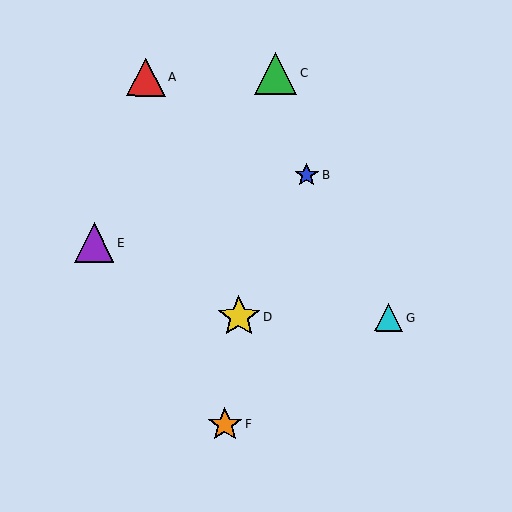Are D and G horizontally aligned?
Yes, both are at y≈317.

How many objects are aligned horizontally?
2 objects (D, G) are aligned horizontally.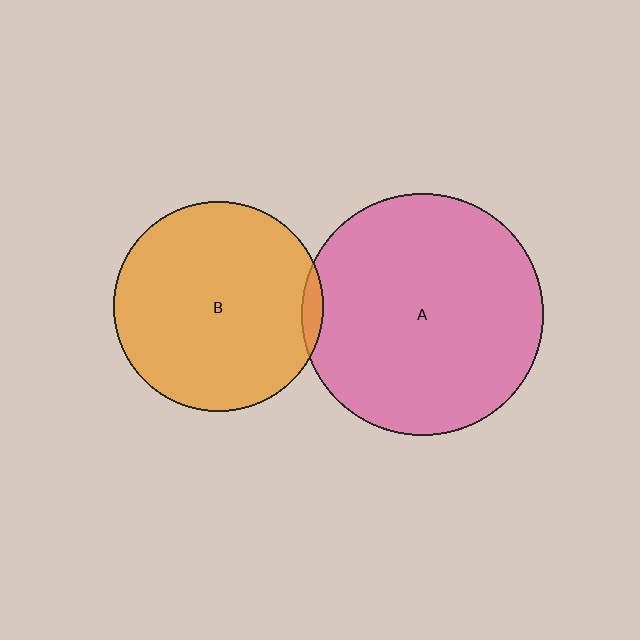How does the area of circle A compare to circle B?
Approximately 1.3 times.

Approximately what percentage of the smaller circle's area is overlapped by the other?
Approximately 5%.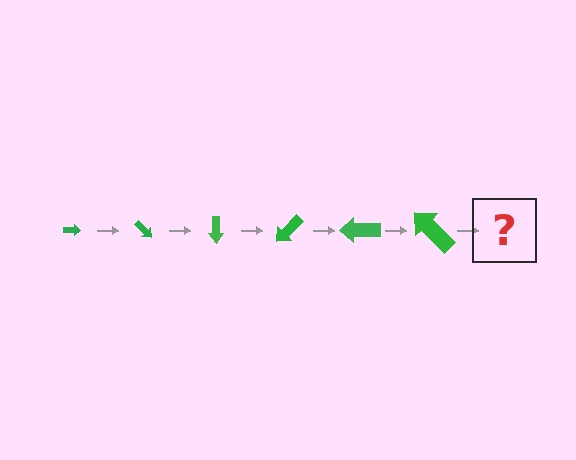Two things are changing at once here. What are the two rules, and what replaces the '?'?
The two rules are that the arrow grows larger each step and it rotates 45 degrees each step. The '?' should be an arrow, larger than the previous one and rotated 270 degrees from the start.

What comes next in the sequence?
The next element should be an arrow, larger than the previous one and rotated 270 degrees from the start.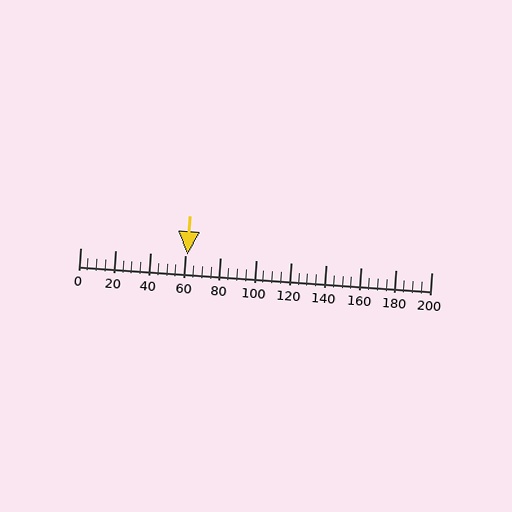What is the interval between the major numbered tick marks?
The major tick marks are spaced 20 units apart.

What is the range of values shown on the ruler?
The ruler shows values from 0 to 200.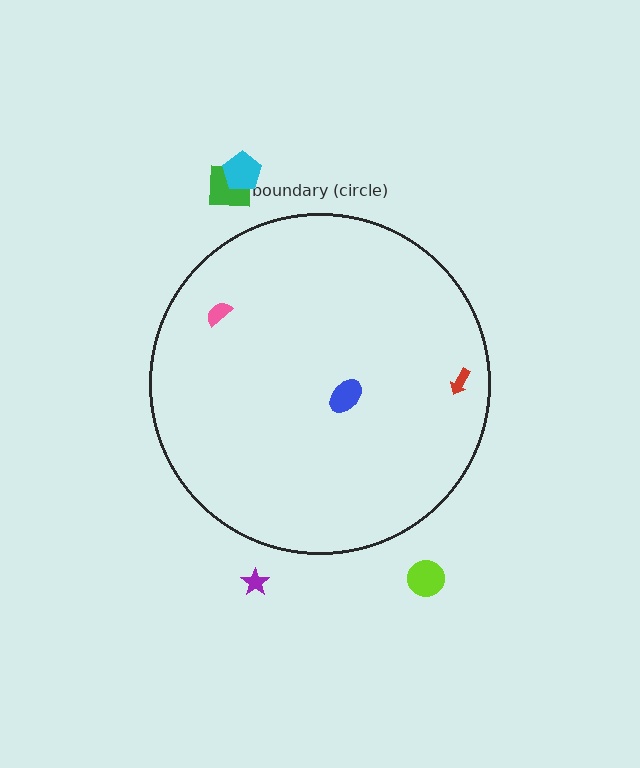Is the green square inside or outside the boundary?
Outside.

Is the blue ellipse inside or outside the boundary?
Inside.